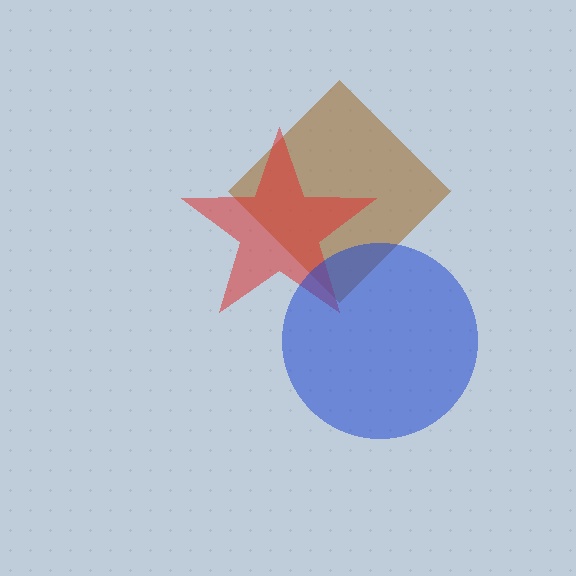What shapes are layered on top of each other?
The layered shapes are: a brown diamond, a red star, a blue circle.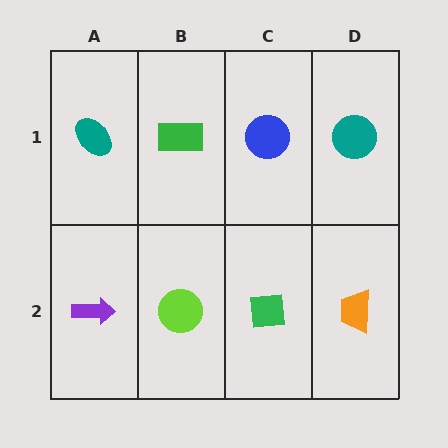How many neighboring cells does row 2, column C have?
3.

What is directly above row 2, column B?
A green rectangle.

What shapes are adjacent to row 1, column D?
An orange trapezoid (row 2, column D), a blue circle (row 1, column C).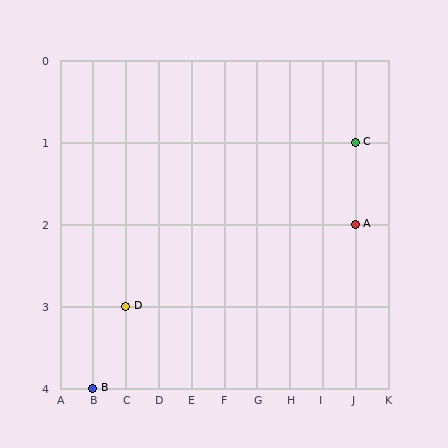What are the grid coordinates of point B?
Point B is at grid coordinates (B, 4).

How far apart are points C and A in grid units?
Points C and A are 1 row apart.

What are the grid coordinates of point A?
Point A is at grid coordinates (J, 2).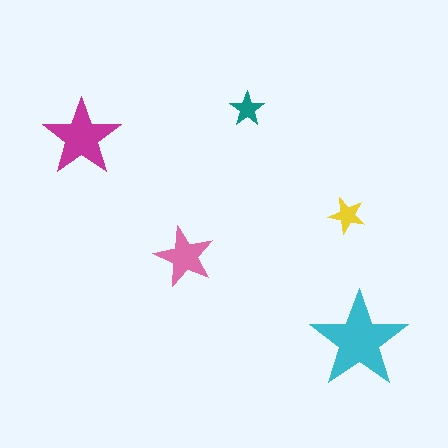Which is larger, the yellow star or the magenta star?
The magenta one.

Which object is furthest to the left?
The magenta star is leftmost.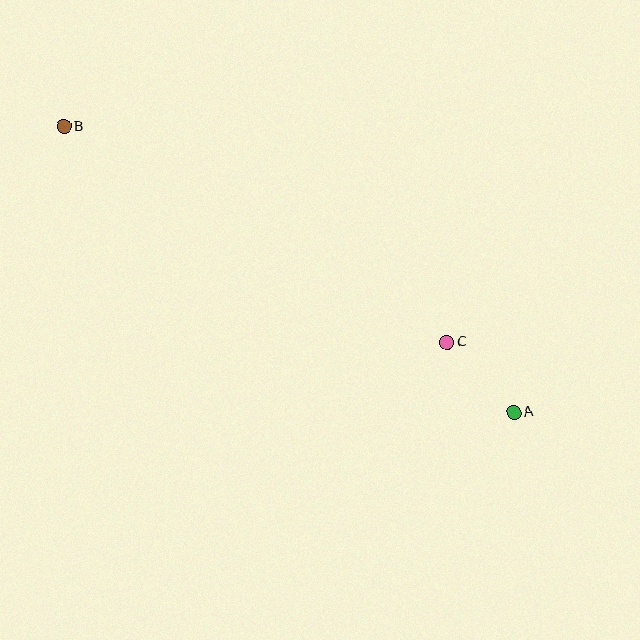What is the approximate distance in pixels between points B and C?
The distance between B and C is approximately 440 pixels.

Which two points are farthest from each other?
Points A and B are farthest from each other.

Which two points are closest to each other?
Points A and C are closest to each other.